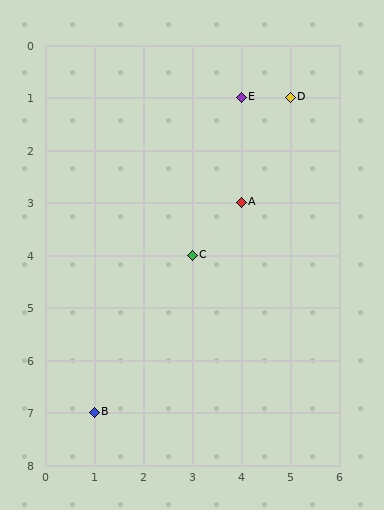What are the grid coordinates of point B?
Point B is at grid coordinates (1, 7).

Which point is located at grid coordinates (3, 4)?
Point C is at (3, 4).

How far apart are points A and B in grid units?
Points A and B are 3 columns and 4 rows apart (about 5.0 grid units diagonally).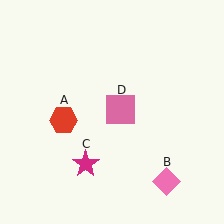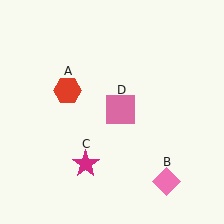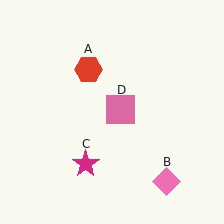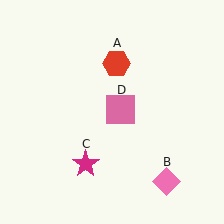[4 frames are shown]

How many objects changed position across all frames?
1 object changed position: red hexagon (object A).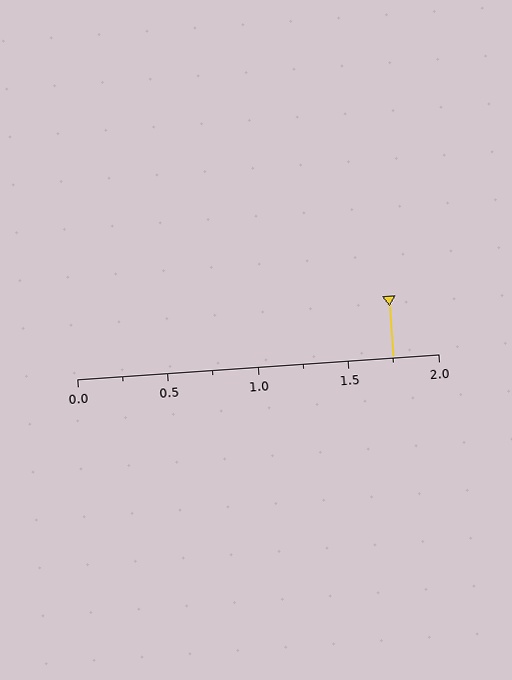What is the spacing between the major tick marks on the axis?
The major ticks are spaced 0.5 apart.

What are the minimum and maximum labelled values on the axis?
The axis runs from 0.0 to 2.0.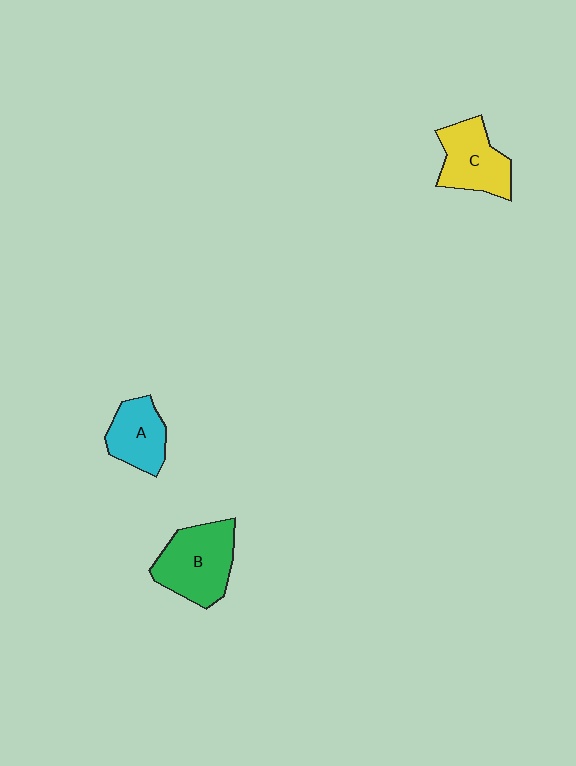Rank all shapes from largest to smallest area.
From largest to smallest: B (green), C (yellow), A (cyan).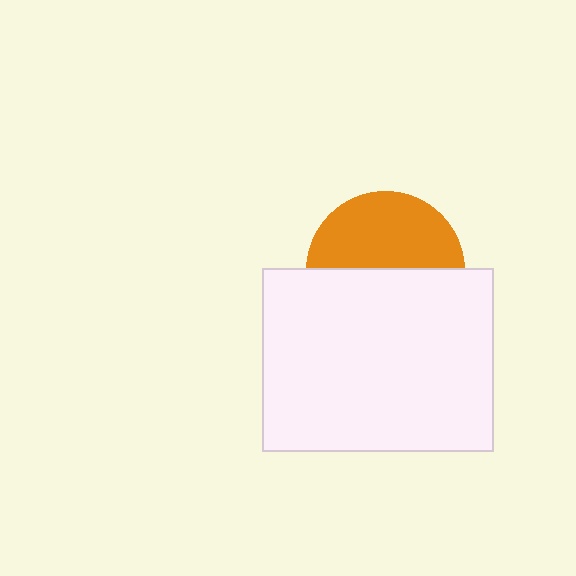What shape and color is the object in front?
The object in front is a white rectangle.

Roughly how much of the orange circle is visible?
About half of it is visible (roughly 47%).